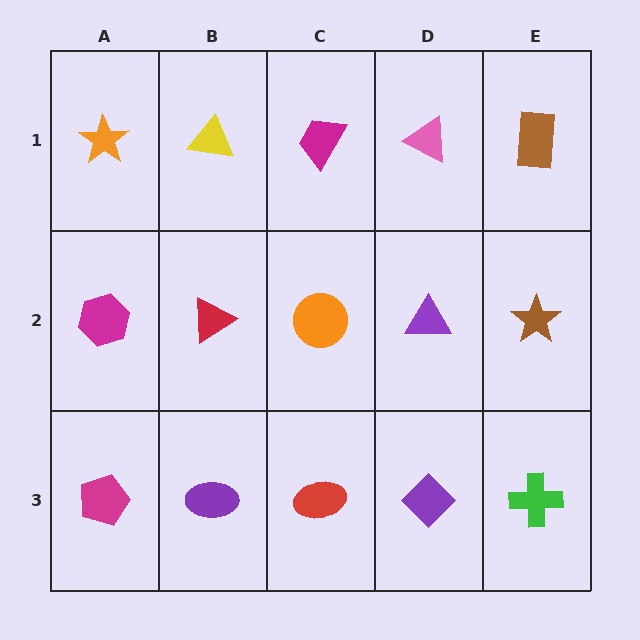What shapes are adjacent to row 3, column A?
A magenta hexagon (row 2, column A), a purple ellipse (row 3, column B).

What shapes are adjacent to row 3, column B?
A red triangle (row 2, column B), a magenta pentagon (row 3, column A), a red ellipse (row 3, column C).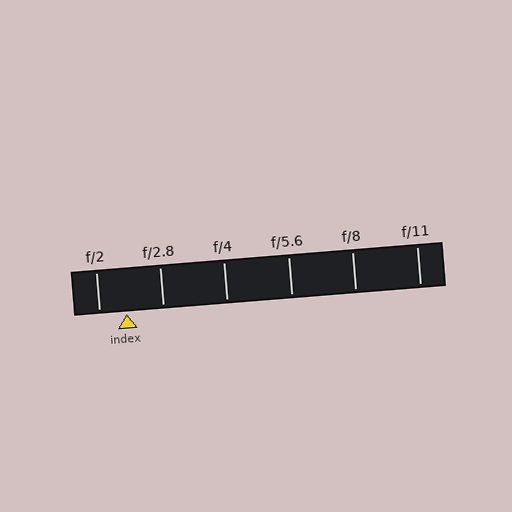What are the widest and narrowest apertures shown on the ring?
The widest aperture shown is f/2 and the narrowest is f/11.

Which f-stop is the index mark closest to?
The index mark is closest to f/2.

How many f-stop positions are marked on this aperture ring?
There are 6 f-stop positions marked.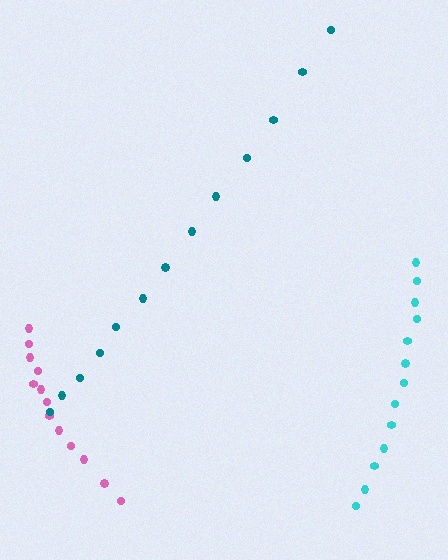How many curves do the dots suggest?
There are 3 distinct paths.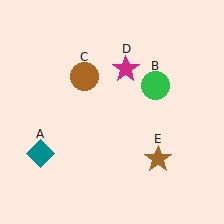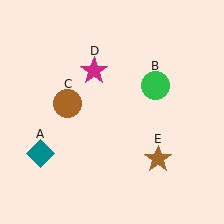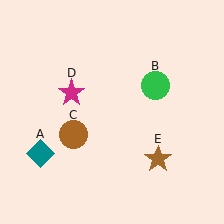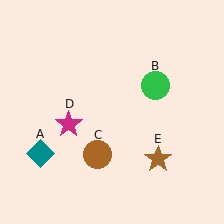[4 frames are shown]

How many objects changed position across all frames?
2 objects changed position: brown circle (object C), magenta star (object D).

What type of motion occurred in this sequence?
The brown circle (object C), magenta star (object D) rotated counterclockwise around the center of the scene.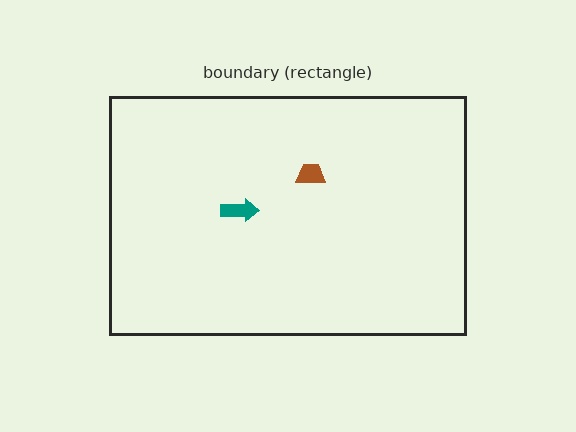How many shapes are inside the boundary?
2 inside, 0 outside.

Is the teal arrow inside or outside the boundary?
Inside.